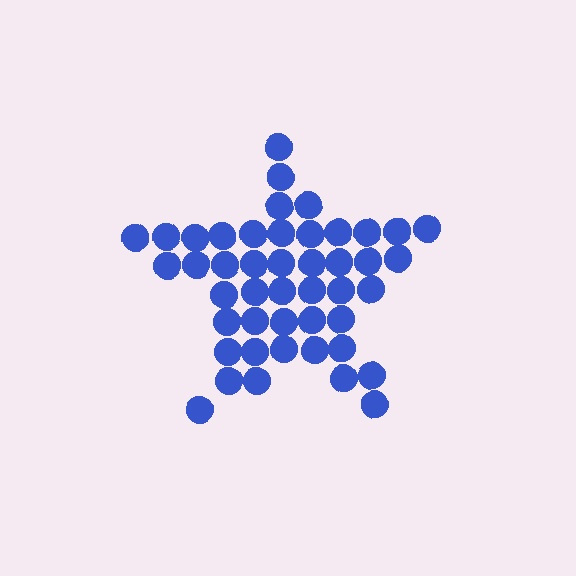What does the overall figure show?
The overall figure shows a star.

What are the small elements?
The small elements are circles.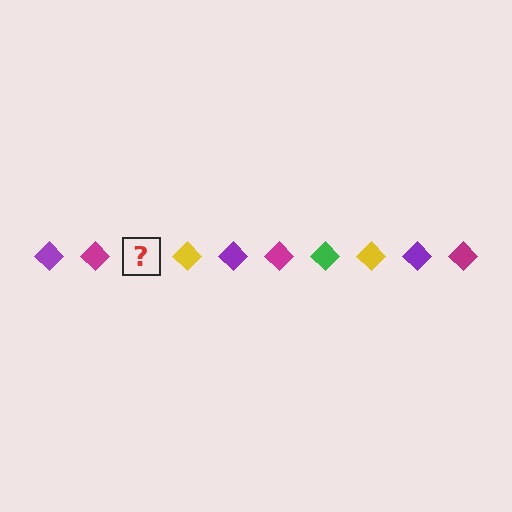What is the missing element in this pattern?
The missing element is a green diamond.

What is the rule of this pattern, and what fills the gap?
The rule is that the pattern cycles through purple, magenta, green, yellow diamonds. The gap should be filled with a green diamond.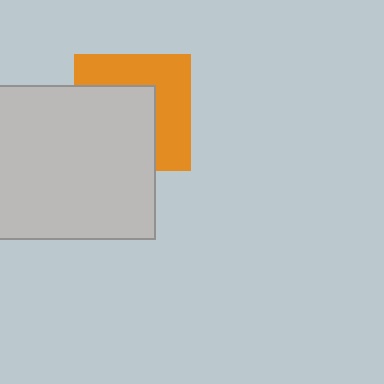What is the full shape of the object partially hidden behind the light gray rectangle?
The partially hidden object is an orange square.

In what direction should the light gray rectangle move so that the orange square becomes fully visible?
The light gray rectangle should move toward the lower-left. That is the shortest direction to clear the overlap and leave the orange square fully visible.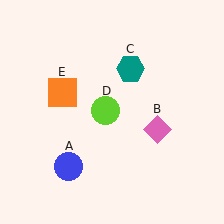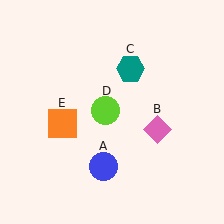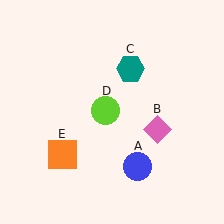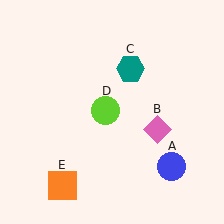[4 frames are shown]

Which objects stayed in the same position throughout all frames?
Pink diamond (object B) and teal hexagon (object C) and lime circle (object D) remained stationary.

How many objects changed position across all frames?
2 objects changed position: blue circle (object A), orange square (object E).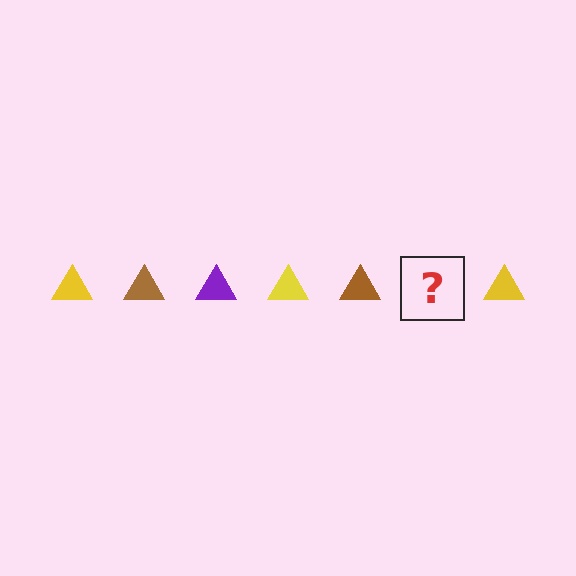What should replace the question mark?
The question mark should be replaced with a purple triangle.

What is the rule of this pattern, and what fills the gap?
The rule is that the pattern cycles through yellow, brown, purple triangles. The gap should be filled with a purple triangle.